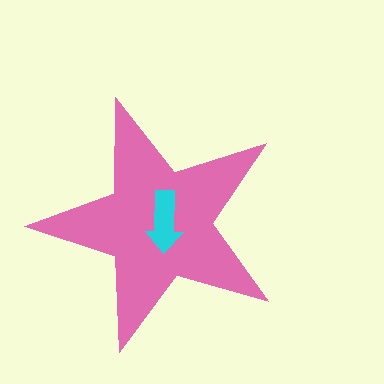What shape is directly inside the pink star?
The cyan arrow.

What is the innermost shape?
The cyan arrow.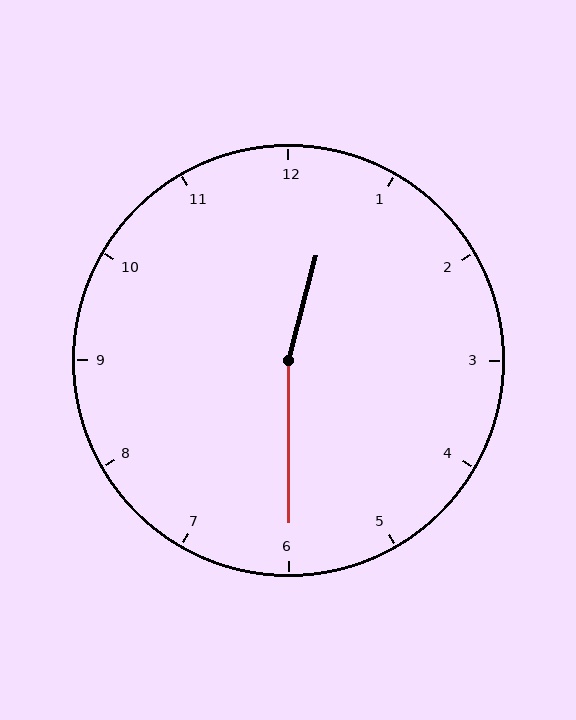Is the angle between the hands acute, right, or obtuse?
It is obtuse.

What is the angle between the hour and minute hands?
Approximately 165 degrees.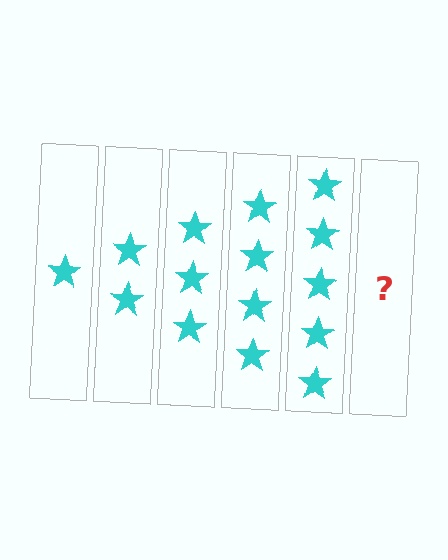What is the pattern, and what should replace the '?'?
The pattern is that each step adds one more star. The '?' should be 6 stars.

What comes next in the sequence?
The next element should be 6 stars.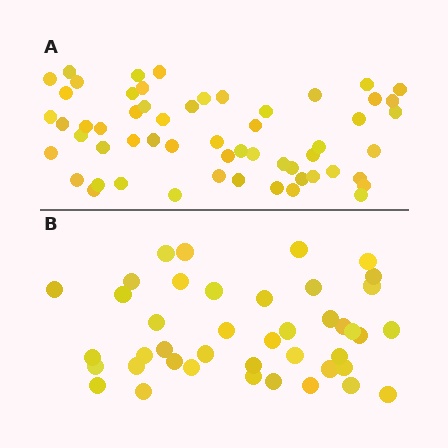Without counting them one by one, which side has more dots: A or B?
Region A (the top region) has more dots.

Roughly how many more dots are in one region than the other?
Region A has approximately 15 more dots than region B.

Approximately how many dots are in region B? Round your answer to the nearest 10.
About 40 dots. (The exact count is 42, which rounds to 40.)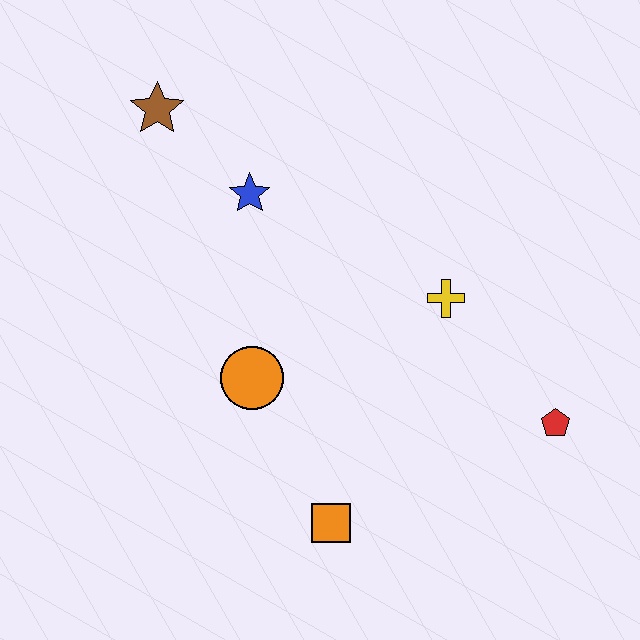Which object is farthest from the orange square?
The brown star is farthest from the orange square.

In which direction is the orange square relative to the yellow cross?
The orange square is below the yellow cross.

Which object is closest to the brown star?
The blue star is closest to the brown star.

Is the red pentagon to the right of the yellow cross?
Yes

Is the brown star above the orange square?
Yes